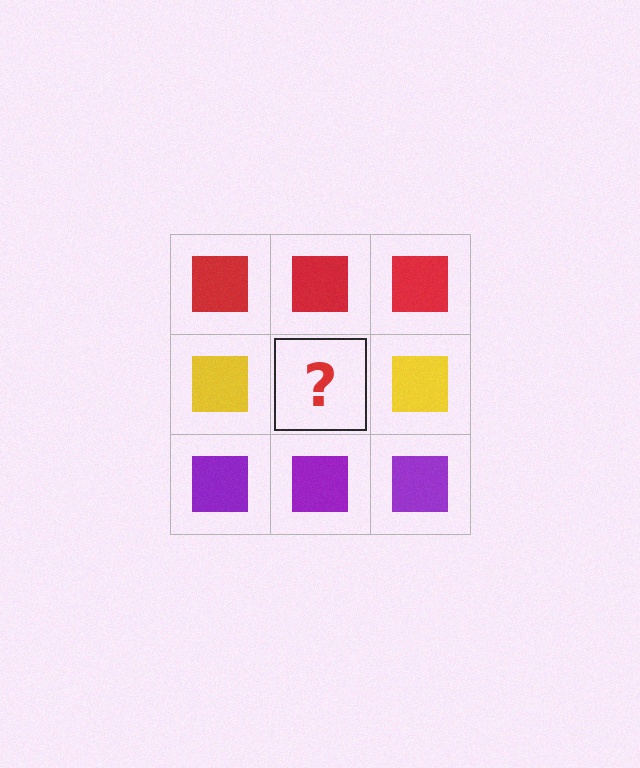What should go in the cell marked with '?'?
The missing cell should contain a yellow square.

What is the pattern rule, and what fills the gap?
The rule is that each row has a consistent color. The gap should be filled with a yellow square.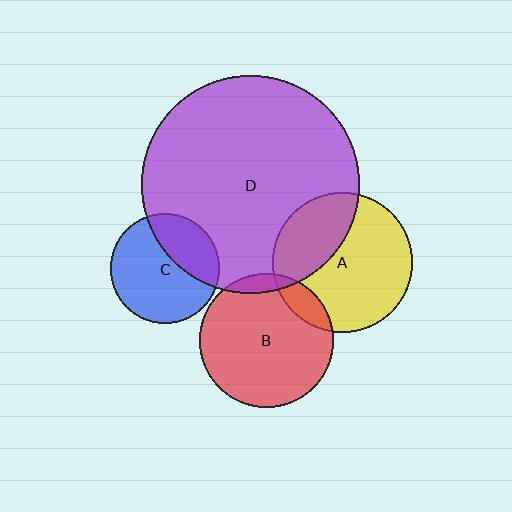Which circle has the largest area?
Circle D (purple).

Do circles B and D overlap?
Yes.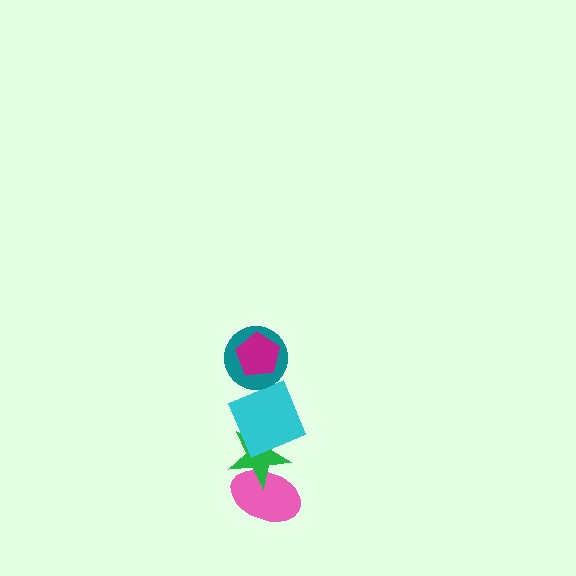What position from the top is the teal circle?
The teal circle is 2nd from the top.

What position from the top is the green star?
The green star is 4th from the top.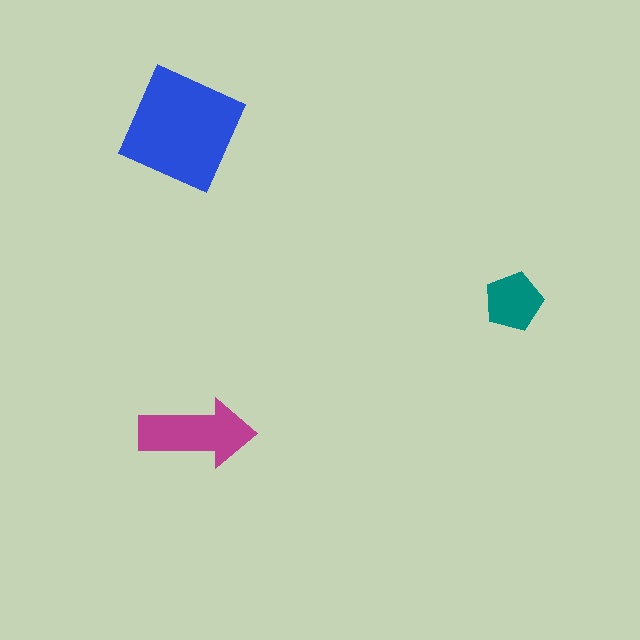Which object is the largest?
The blue square.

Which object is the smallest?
The teal pentagon.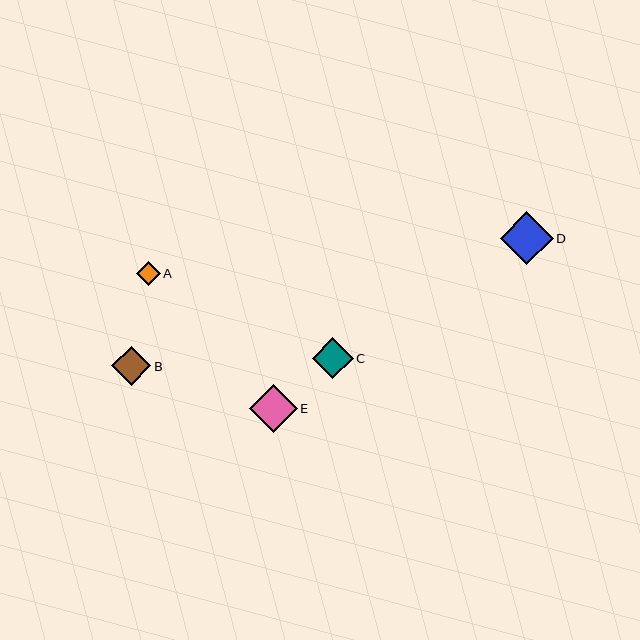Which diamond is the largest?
Diamond D is the largest with a size of approximately 53 pixels.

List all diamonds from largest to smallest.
From largest to smallest: D, E, C, B, A.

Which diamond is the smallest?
Diamond A is the smallest with a size of approximately 24 pixels.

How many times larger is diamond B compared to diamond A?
Diamond B is approximately 1.6 times the size of diamond A.